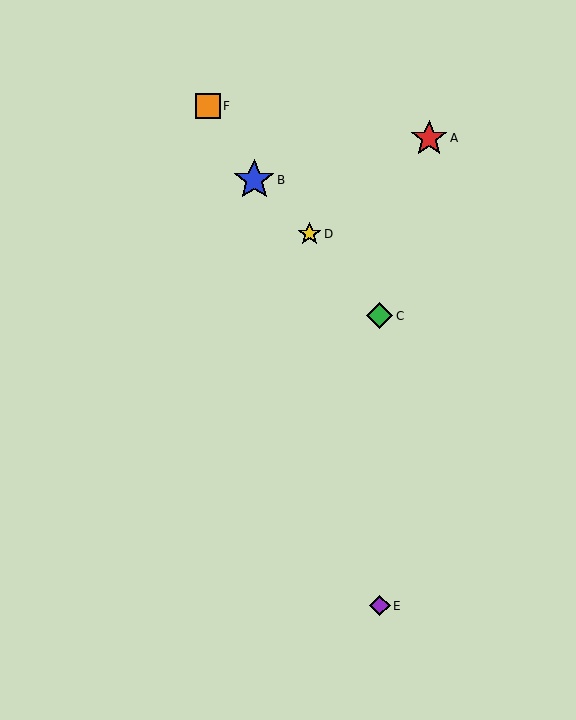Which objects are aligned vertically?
Objects C, E are aligned vertically.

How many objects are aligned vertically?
2 objects (C, E) are aligned vertically.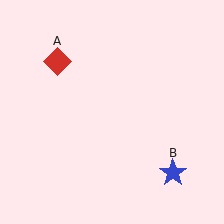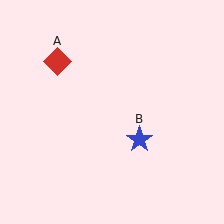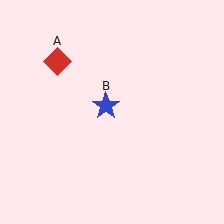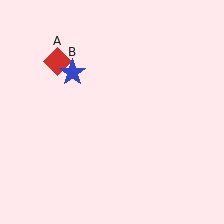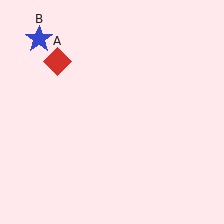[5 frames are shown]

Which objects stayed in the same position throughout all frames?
Red diamond (object A) remained stationary.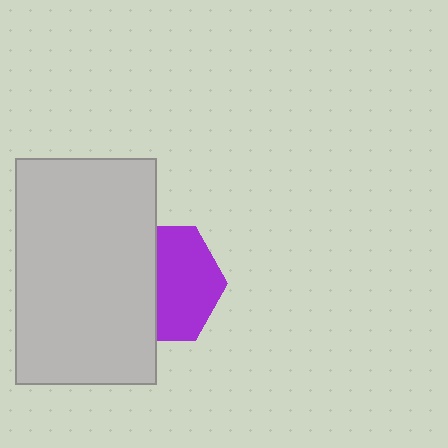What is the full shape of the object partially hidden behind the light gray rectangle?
The partially hidden object is a purple hexagon.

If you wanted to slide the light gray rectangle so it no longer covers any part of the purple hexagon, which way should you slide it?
Slide it left — that is the most direct way to separate the two shapes.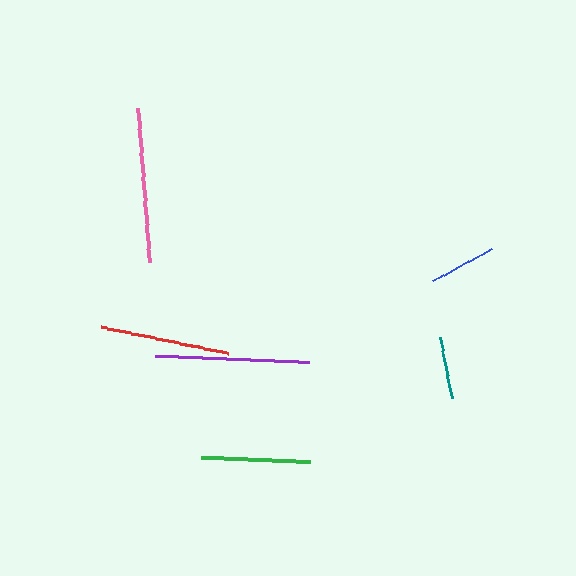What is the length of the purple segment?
The purple segment is approximately 154 pixels long.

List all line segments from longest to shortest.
From longest to shortest: pink, purple, red, green, blue, teal.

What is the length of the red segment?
The red segment is approximately 129 pixels long.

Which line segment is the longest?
The pink line is the longest at approximately 155 pixels.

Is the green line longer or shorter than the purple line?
The purple line is longer than the green line.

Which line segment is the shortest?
The teal line is the shortest at approximately 62 pixels.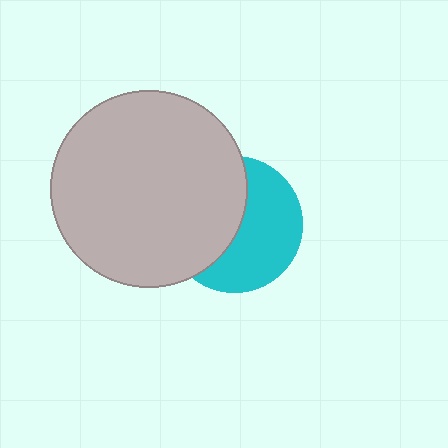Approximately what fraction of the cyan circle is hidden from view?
Roughly 48% of the cyan circle is hidden behind the light gray circle.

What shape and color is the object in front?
The object in front is a light gray circle.